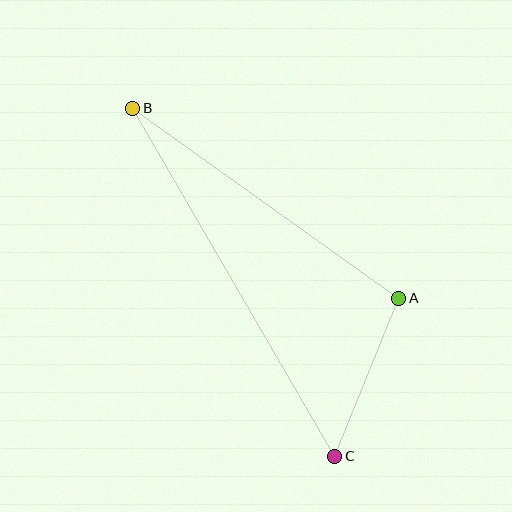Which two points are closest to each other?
Points A and C are closest to each other.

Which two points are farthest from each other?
Points B and C are farthest from each other.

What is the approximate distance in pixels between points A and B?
The distance between A and B is approximately 327 pixels.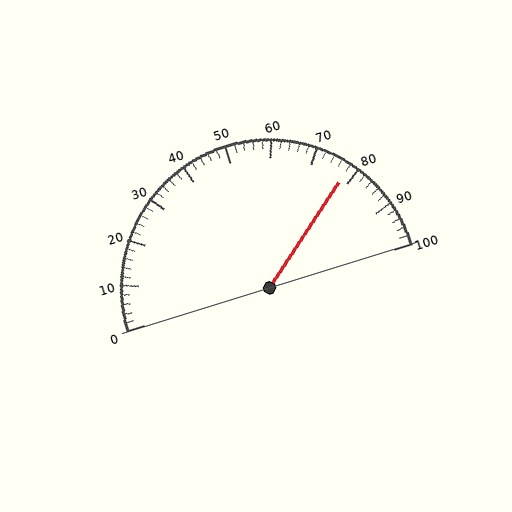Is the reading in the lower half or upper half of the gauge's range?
The reading is in the upper half of the range (0 to 100).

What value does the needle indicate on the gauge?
The needle indicates approximately 78.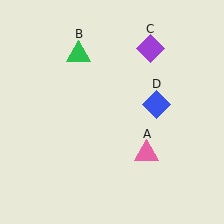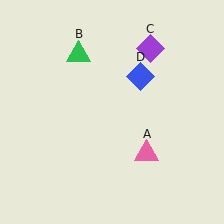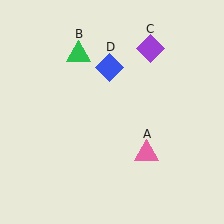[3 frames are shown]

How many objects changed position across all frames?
1 object changed position: blue diamond (object D).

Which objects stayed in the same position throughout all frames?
Pink triangle (object A) and green triangle (object B) and purple diamond (object C) remained stationary.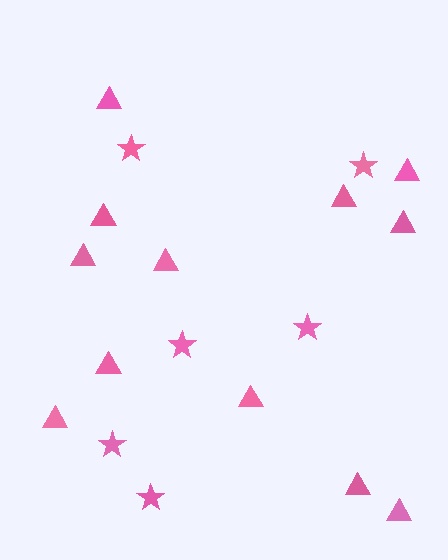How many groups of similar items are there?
There are 2 groups: one group of stars (6) and one group of triangles (12).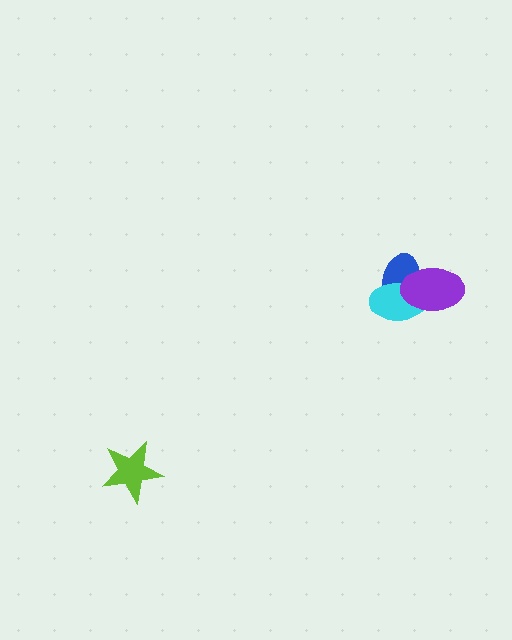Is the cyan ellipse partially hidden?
Yes, it is partially covered by another shape.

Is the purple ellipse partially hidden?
No, no other shape covers it.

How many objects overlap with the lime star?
0 objects overlap with the lime star.